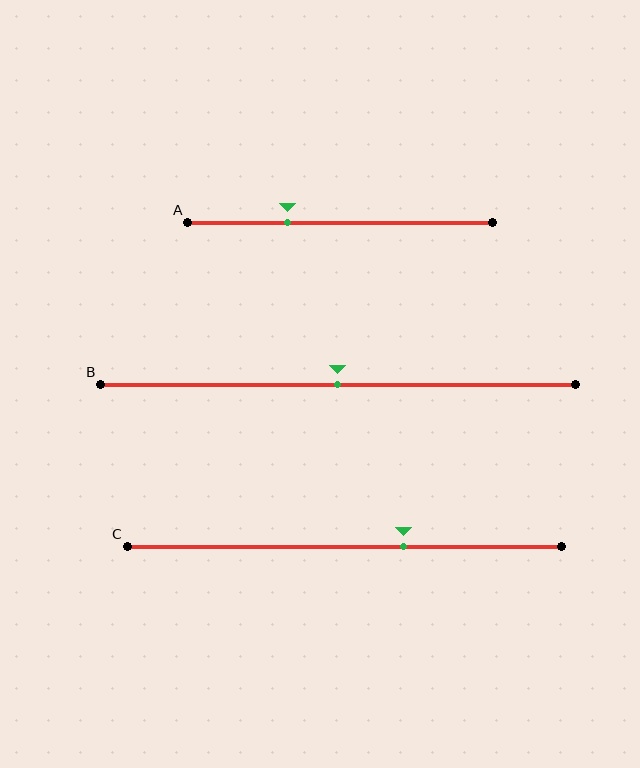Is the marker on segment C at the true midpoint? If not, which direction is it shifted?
No, the marker on segment C is shifted to the right by about 14% of the segment length.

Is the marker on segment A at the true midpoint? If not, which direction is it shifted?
No, the marker on segment A is shifted to the left by about 17% of the segment length.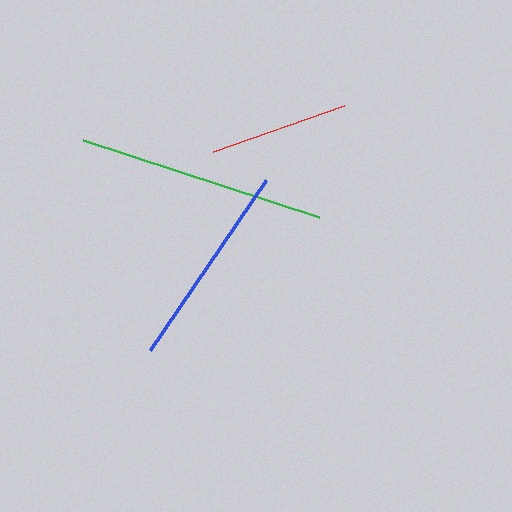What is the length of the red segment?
The red segment is approximately 139 pixels long.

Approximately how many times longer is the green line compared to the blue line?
The green line is approximately 1.2 times the length of the blue line.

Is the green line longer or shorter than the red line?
The green line is longer than the red line.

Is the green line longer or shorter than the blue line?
The green line is longer than the blue line.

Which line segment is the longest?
The green line is the longest at approximately 248 pixels.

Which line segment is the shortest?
The red line is the shortest at approximately 139 pixels.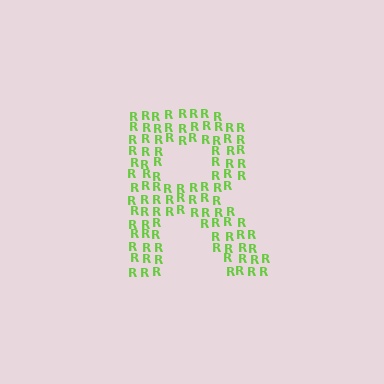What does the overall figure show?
The overall figure shows the letter R.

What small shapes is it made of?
It is made of small letter R's.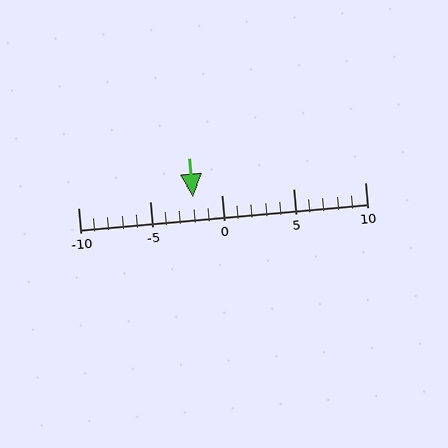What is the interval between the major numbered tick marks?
The major tick marks are spaced 5 units apart.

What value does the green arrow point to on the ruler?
The green arrow points to approximately -2.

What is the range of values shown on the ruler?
The ruler shows values from -10 to 10.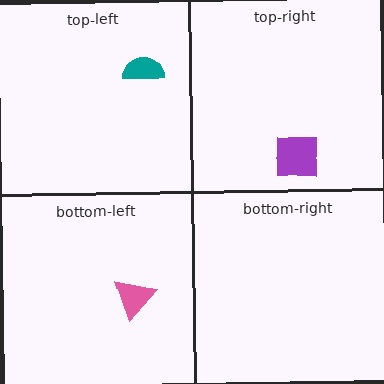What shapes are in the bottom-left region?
The pink triangle.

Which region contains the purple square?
The top-right region.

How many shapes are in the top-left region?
1.